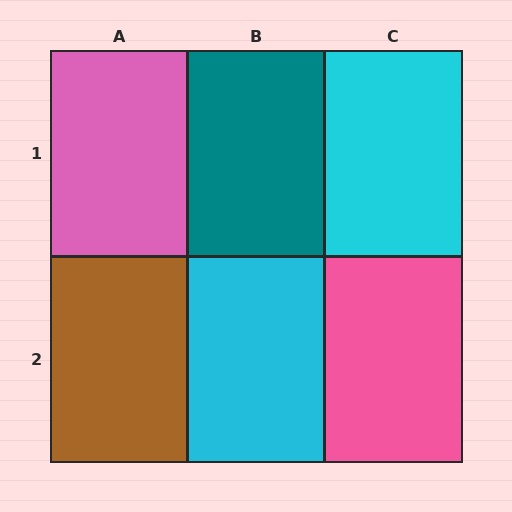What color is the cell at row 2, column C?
Pink.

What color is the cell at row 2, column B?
Cyan.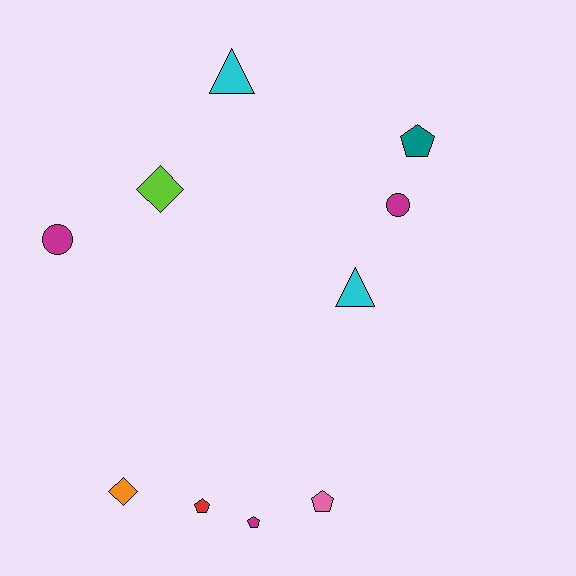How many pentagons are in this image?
There are 4 pentagons.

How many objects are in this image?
There are 10 objects.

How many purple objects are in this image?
There are no purple objects.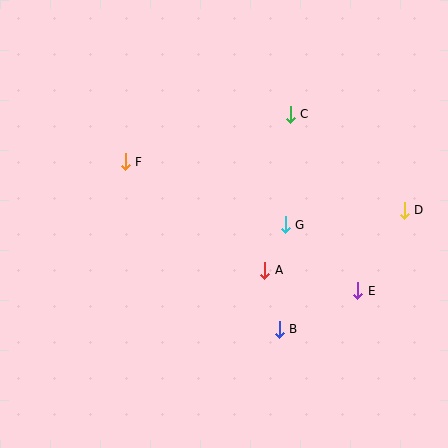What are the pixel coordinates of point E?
Point E is at (358, 291).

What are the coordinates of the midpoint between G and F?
The midpoint between G and F is at (205, 193).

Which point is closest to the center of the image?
Point G at (285, 225) is closest to the center.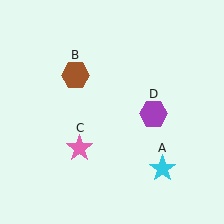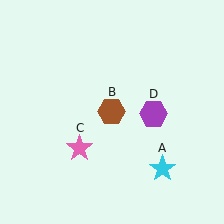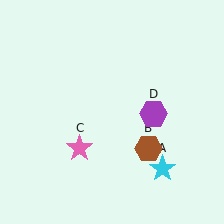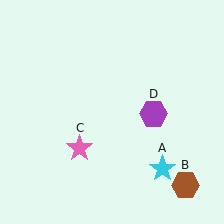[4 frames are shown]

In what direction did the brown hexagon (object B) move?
The brown hexagon (object B) moved down and to the right.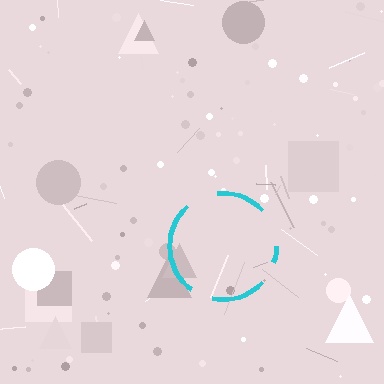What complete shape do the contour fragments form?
The contour fragments form a circle.